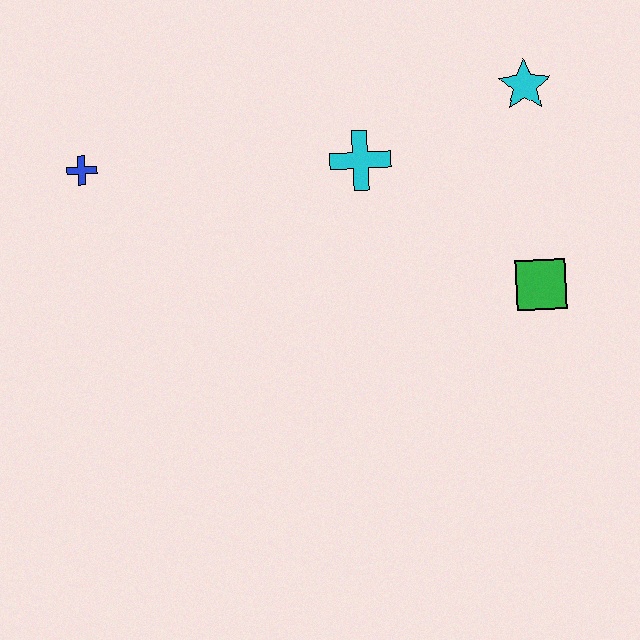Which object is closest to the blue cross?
The cyan cross is closest to the blue cross.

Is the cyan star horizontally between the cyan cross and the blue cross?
No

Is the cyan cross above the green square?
Yes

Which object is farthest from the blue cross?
The green square is farthest from the blue cross.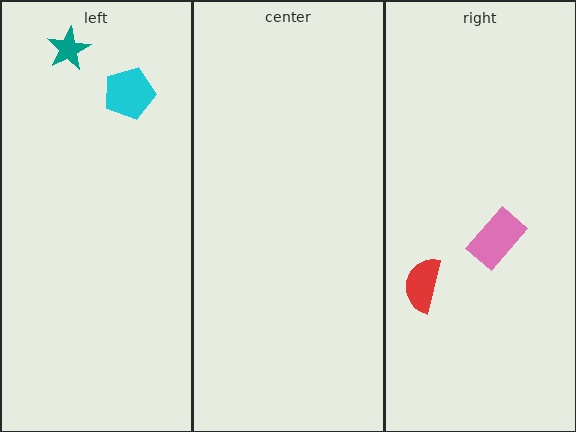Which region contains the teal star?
The left region.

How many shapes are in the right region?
2.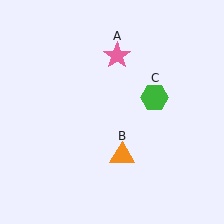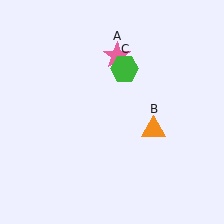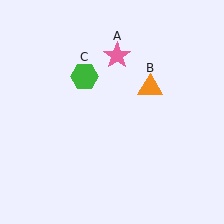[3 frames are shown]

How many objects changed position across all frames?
2 objects changed position: orange triangle (object B), green hexagon (object C).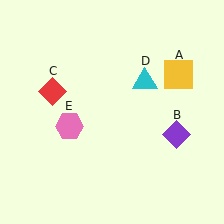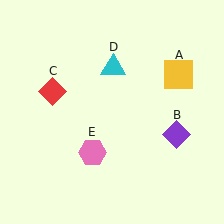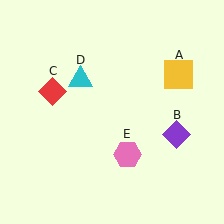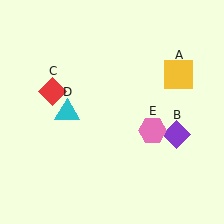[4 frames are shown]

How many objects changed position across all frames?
2 objects changed position: cyan triangle (object D), pink hexagon (object E).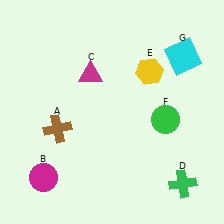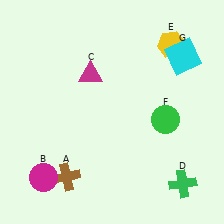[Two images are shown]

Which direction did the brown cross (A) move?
The brown cross (A) moved down.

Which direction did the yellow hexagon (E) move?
The yellow hexagon (E) moved up.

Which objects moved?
The objects that moved are: the brown cross (A), the yellow hexagon (E).